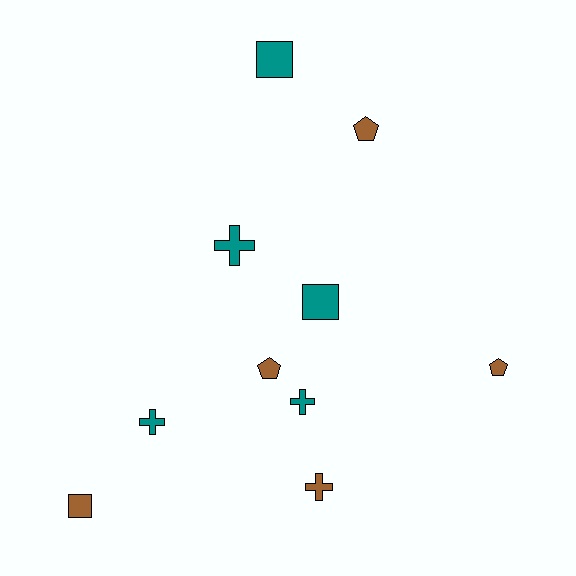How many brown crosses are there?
There is 1 brown cross.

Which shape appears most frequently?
Cross, with 4 objects.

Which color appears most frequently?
Teal, with 5 objects.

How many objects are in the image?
There are 10 objects.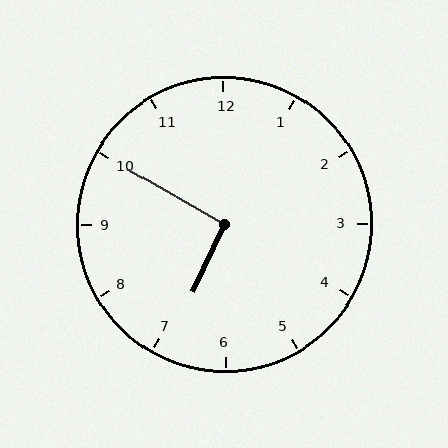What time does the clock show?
6:50.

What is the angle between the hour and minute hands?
Approximately 95 degrees.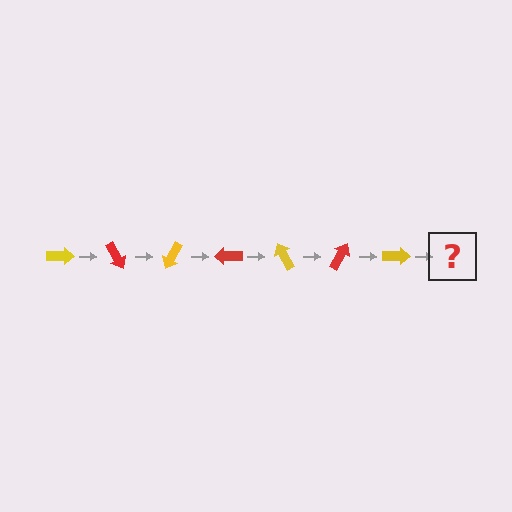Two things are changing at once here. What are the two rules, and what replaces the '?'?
The two rules are that it rotates 60 degrees each step and the color cycles through yellow and red. The '?' should be a red arrow, rotated 420 degrees from the start.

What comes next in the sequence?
The next element should be a red arrow, rotated 420 degrees from the start.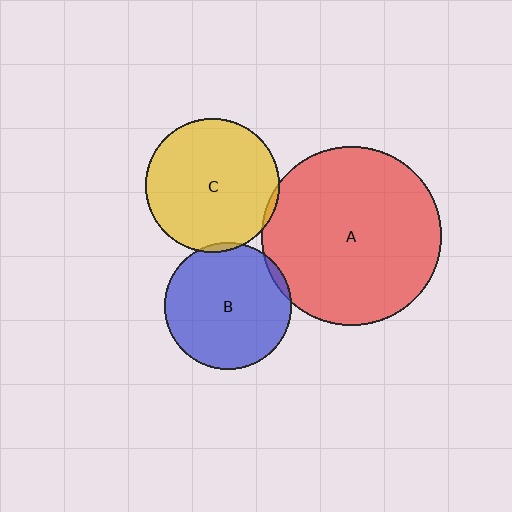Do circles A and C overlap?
Yes.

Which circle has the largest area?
Circle A (red).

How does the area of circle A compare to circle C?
Approximately 1.8 times.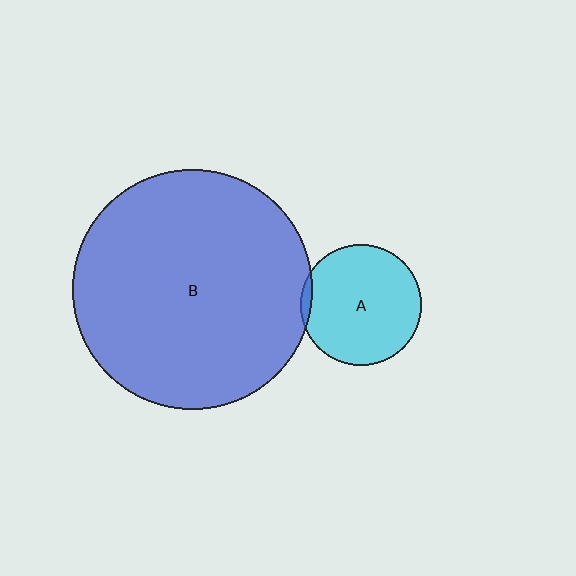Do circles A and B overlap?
Yes.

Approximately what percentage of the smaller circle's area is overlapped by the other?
Approximately 5%.